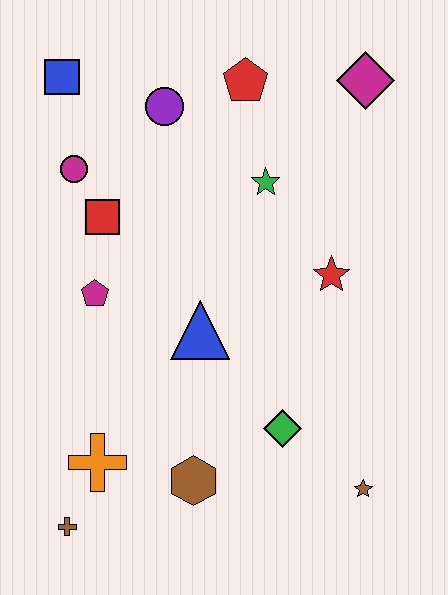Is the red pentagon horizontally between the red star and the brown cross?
Yes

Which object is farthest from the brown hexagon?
The magenta diamond is farthest from the brown hexagon.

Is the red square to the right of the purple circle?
No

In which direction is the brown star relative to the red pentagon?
The brown star is below the red pentagon.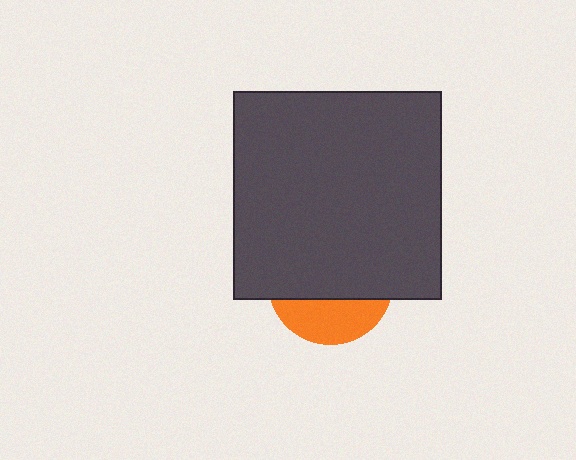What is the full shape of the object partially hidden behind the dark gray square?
The partially hidden object is an orange circle.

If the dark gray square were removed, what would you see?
You would see the complete orange circle.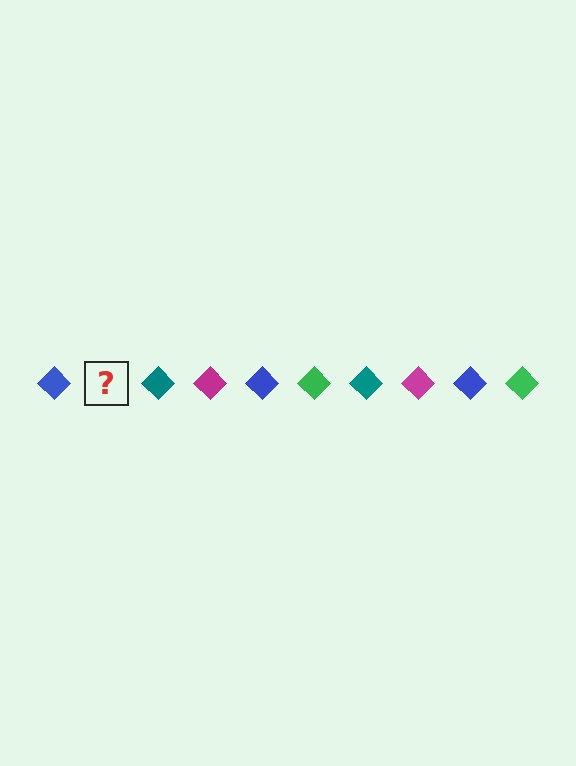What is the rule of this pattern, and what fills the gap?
The rule is that the pattern cycles through blue, green, teal, magenta diamonds. The gap should be filled with a green diamond.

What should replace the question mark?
The question mark should be replaced with a green diamond.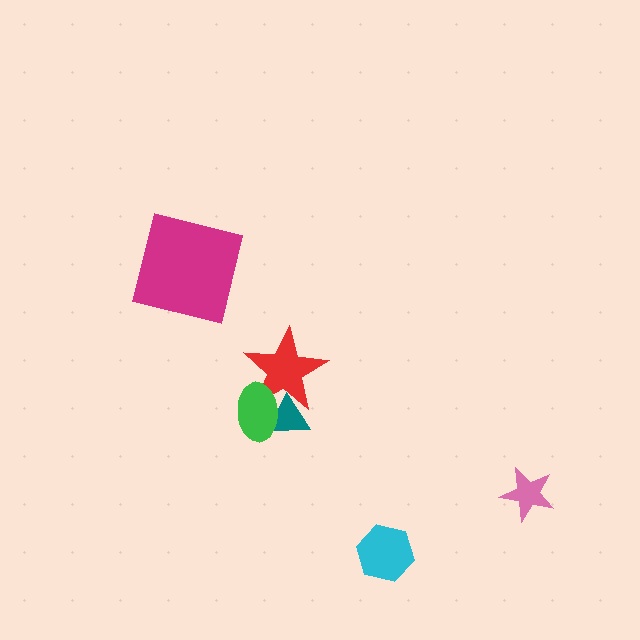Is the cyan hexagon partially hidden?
No, no other shape covers it.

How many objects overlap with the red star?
2 objects overlap with the red star.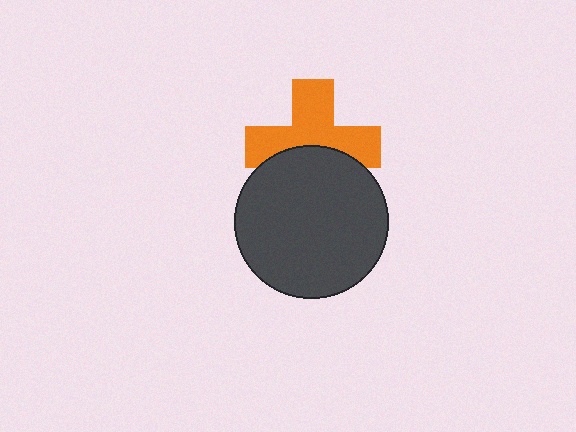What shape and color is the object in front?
The object in front is a dark gray circle.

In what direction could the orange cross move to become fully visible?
The orange cross could move up. That would shift it out from behind the dark gray circle entirely.